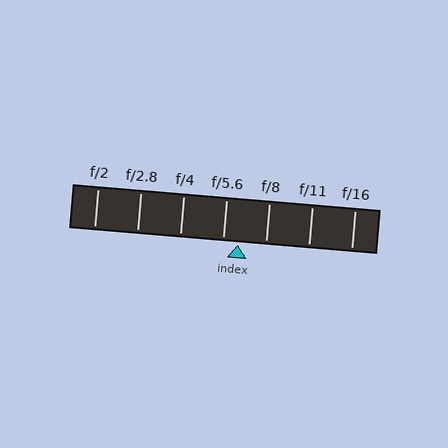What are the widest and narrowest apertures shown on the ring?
The widest aperture shown is f/2 and the narrowest is f/16.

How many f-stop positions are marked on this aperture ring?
There are 7 f-stop positions marked.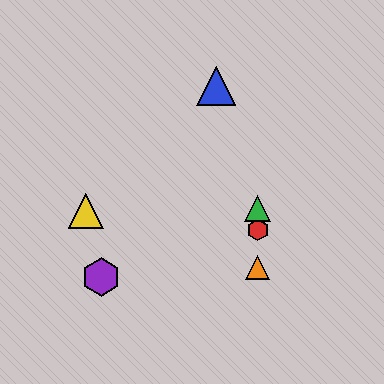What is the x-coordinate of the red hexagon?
The red hexagon is at x≈258.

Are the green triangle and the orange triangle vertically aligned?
Yes, both are at x≈258.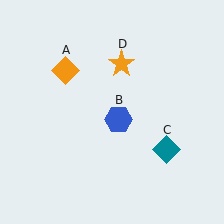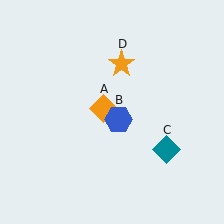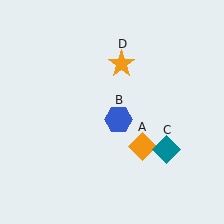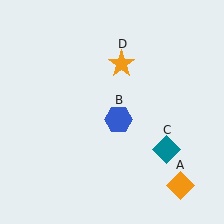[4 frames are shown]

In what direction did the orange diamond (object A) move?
The orange diamond (object A) moved down and to the right.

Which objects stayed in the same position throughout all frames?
Blue hexagon (object B) and teal diamond (object C) and orange star (object D) remained stationary.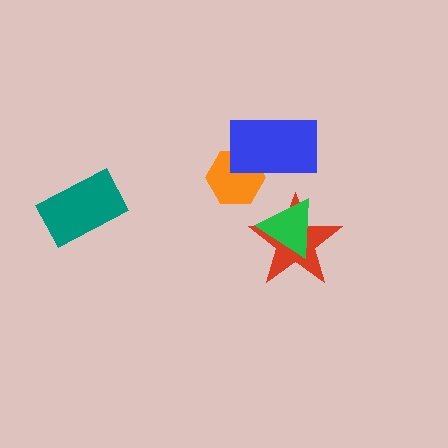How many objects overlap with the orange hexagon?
1 object overlaps with the orange hexagon.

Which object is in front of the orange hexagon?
The blue rectangle is in front of the orange hexagon.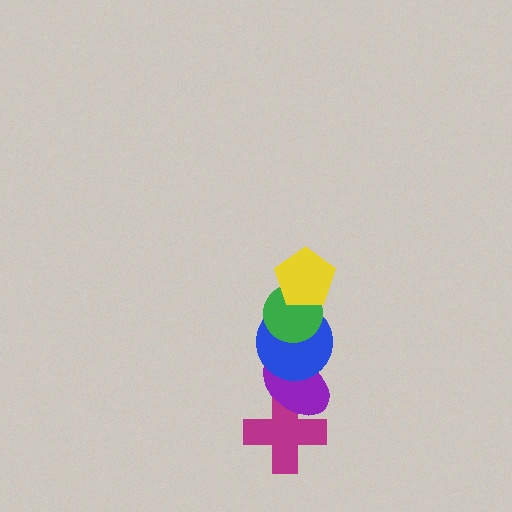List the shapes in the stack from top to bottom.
From top to bottom: the yellow pentagon, the green circle, the blue circle, the purple ellipse, the magenta cross.